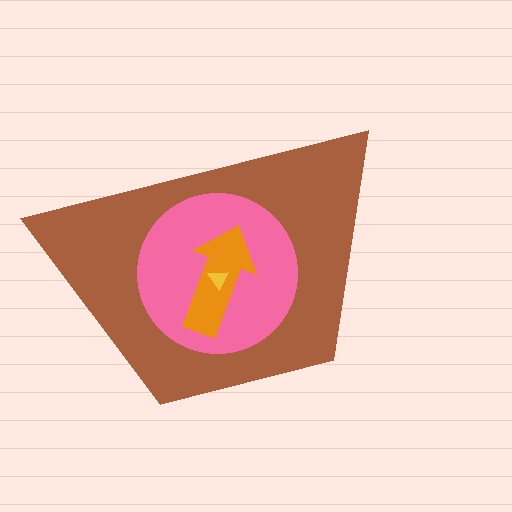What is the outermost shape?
The brown trapezoid.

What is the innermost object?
The yellow triangle.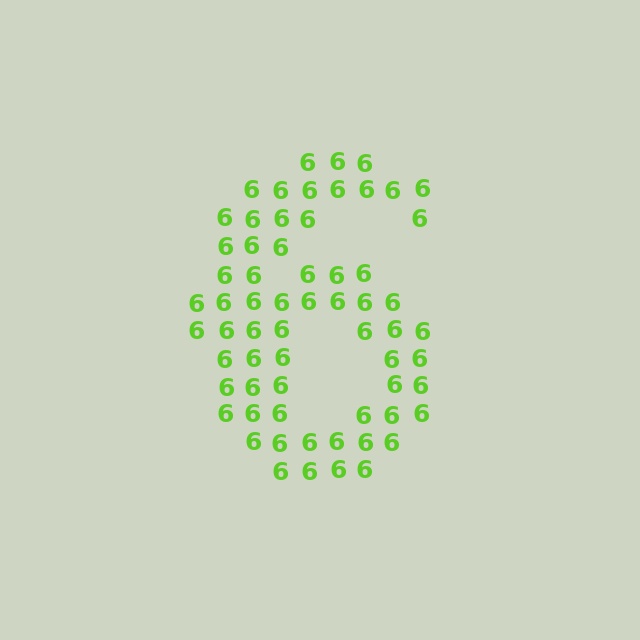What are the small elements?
The small elements are digit 6's.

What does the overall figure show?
The overall figure shows the digit 6.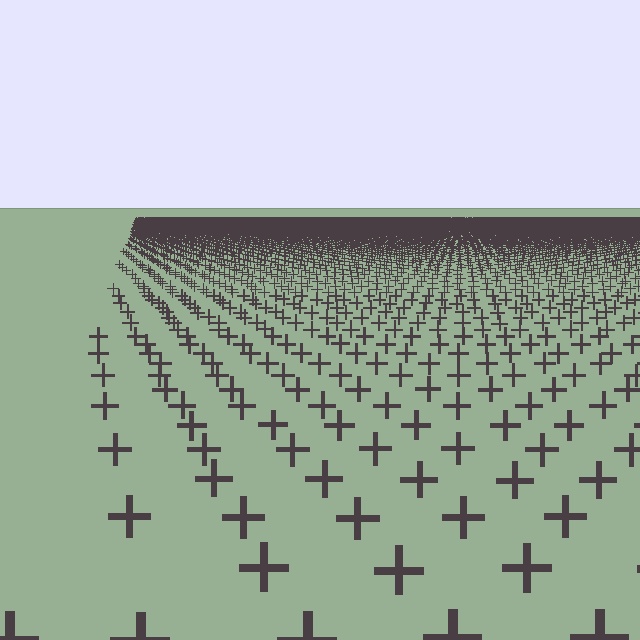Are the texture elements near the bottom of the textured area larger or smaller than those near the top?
Larger. Near the bottom, elements are closer to the viewer and appear at a bigger on-screen size.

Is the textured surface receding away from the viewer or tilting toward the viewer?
The surface is receding away from the viewer. Texture elements get smaller and denser toward the top.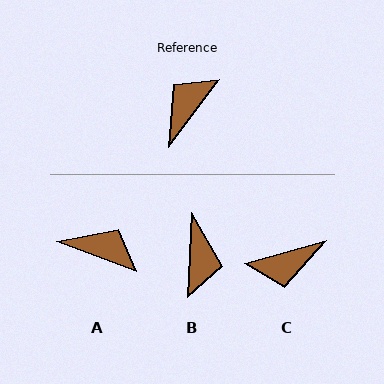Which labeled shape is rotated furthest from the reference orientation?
B, about 145 degrees away.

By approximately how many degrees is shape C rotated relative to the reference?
Approximately 143 degrees counter-clockwise.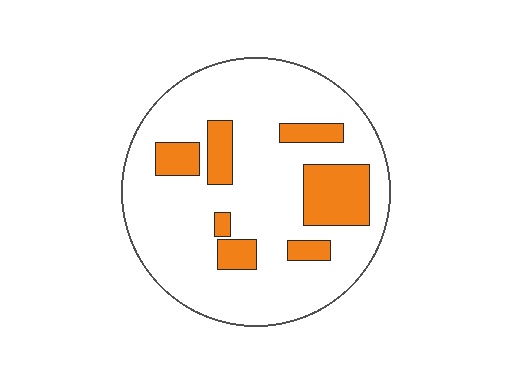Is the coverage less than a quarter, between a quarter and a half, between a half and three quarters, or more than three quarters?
Less than a quarter.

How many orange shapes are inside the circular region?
7.